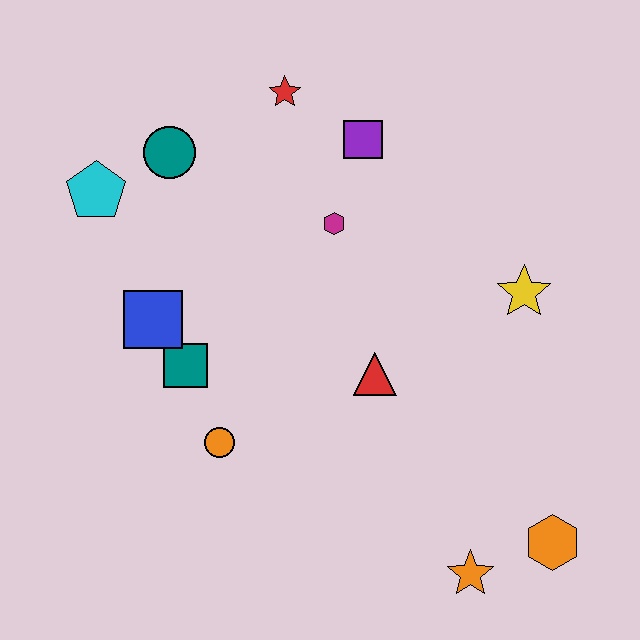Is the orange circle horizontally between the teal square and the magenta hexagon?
Yes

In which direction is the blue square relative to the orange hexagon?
The blue square is to the left of the orange hexagon.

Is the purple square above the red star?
No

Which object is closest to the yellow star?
The red triangle is closest to the yellow star.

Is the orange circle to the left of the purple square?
Yes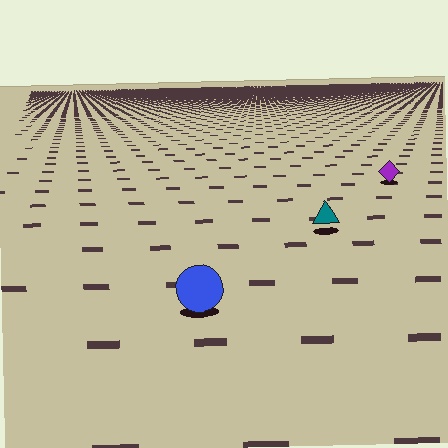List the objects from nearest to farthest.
From nearest to farthest: the blue circle, the teal triangle, the purple diamond.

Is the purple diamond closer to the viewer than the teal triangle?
No. The teal triangle is closer — you can tell from the texture gradient: the ground texture is coarser near it.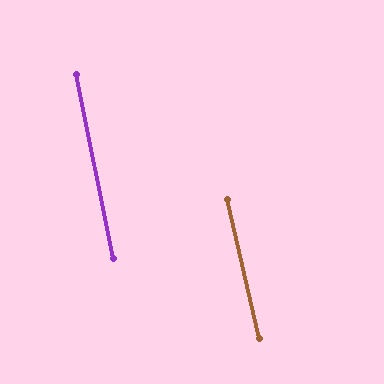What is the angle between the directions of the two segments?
Approximately 2 degrees.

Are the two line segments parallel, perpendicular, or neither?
Parallel — their directions differ by only 1.6°.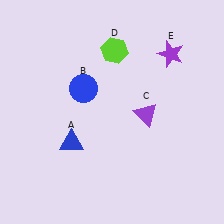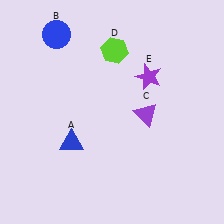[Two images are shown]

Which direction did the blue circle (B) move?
The blue circle (B) moved up.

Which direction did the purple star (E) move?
The purple star (E) moved down.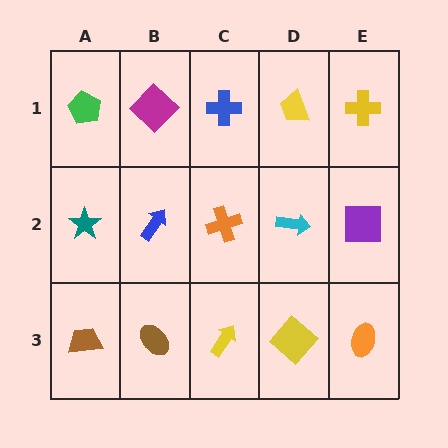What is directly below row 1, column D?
A cyan arrow.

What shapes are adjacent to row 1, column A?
A teal star (row 2, column A), a magenta diamond (row 1, column B).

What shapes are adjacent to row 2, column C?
A blue cross (row 1, column C), a yellow arrow (row 3, column C), a blue arrow (row 2, column B), a cyan arrow (row 2, column D).